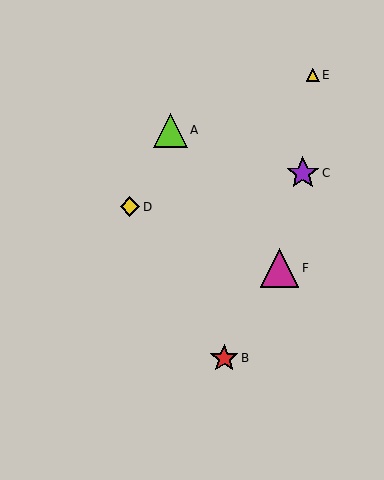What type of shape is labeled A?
Shape A is a lime triangle.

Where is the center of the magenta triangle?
The center of the magenta triangle is at (280, 268).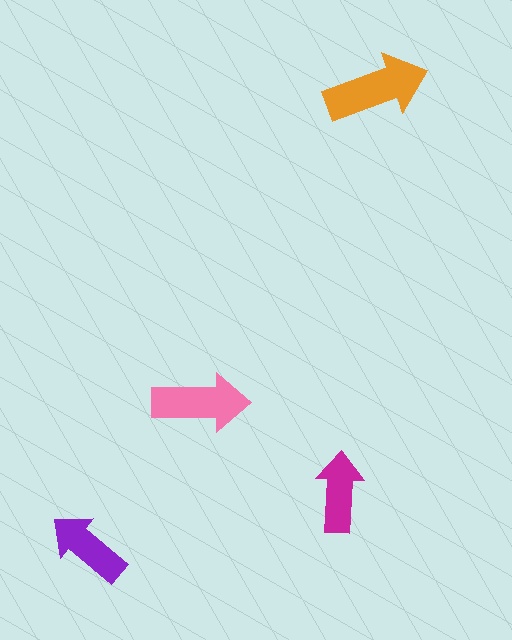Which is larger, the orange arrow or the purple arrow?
The orange one.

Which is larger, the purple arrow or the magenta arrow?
The purple one.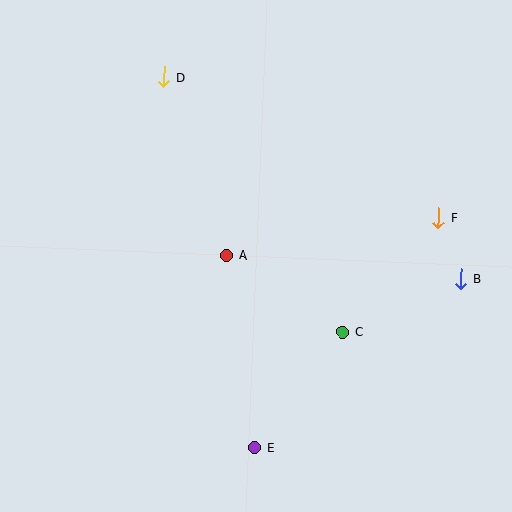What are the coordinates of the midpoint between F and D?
The midpoint between F and D is at (301, 147).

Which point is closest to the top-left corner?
Point D is closest to the top-left corner.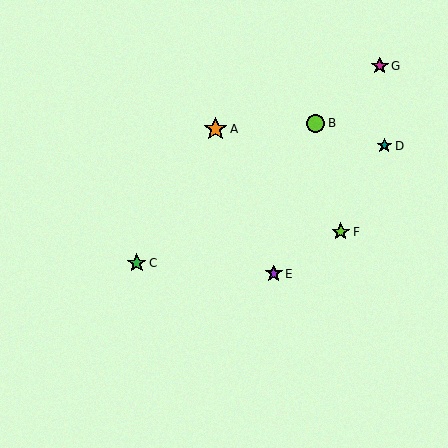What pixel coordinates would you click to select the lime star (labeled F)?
Click at (341, 232) to select the lime star F.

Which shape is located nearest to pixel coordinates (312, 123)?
The lime circle (labeled B) at (316, 123) is nearest to that location.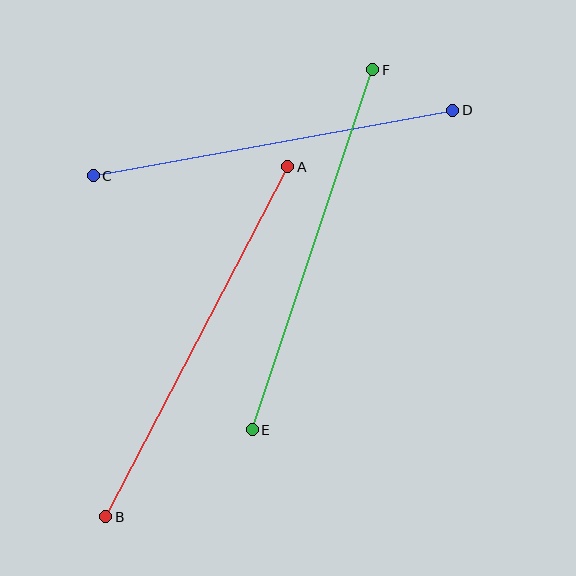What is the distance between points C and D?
The distance is approximately 365 pixels.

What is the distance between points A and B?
The distance is approximately 395 pixels.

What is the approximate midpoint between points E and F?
The midpoint is at approximately (312, 250) pixels.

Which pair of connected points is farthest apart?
Points A and B are farthest apart.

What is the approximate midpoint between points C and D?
The midpoint is at approximately (273, 143) pixels.